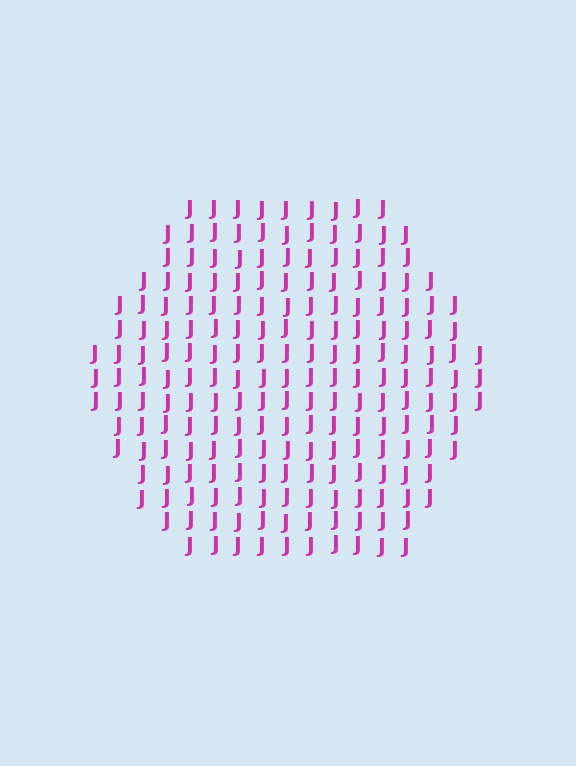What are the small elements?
The small elements are letter J's.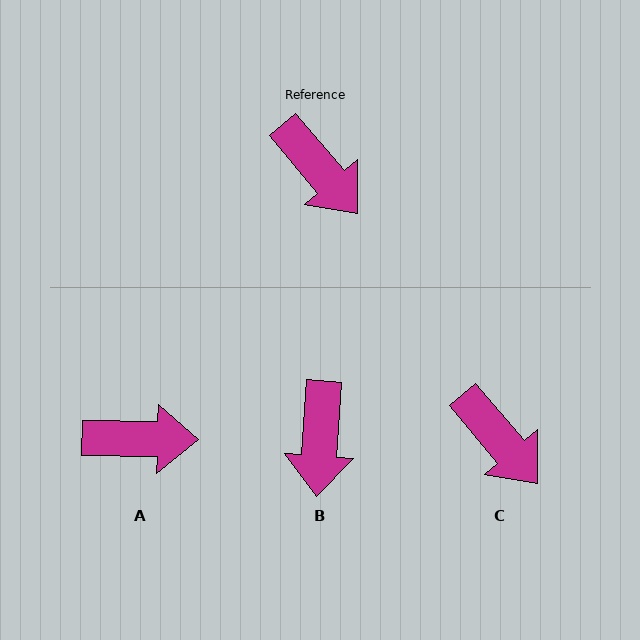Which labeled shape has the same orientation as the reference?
C.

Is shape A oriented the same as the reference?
No, it is off by about 49 degrees.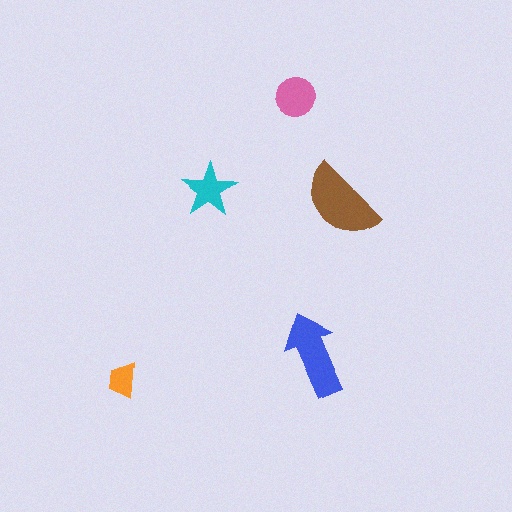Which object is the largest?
The brown semicircle.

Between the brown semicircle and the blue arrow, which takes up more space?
The brown semicircle.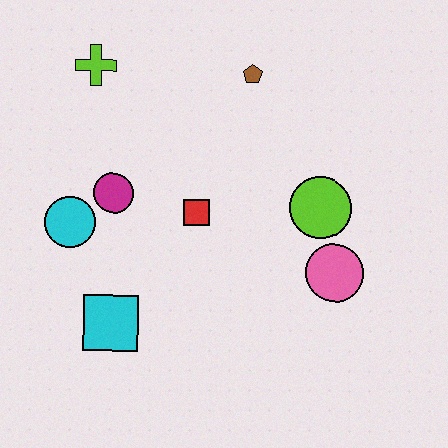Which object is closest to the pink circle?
The lime circle is closest to the pink circle.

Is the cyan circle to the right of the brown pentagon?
No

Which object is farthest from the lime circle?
The lime cross is farthest from the lime circle.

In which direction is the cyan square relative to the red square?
The cyan square is below the red square.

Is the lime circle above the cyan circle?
Yes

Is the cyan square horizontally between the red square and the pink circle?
No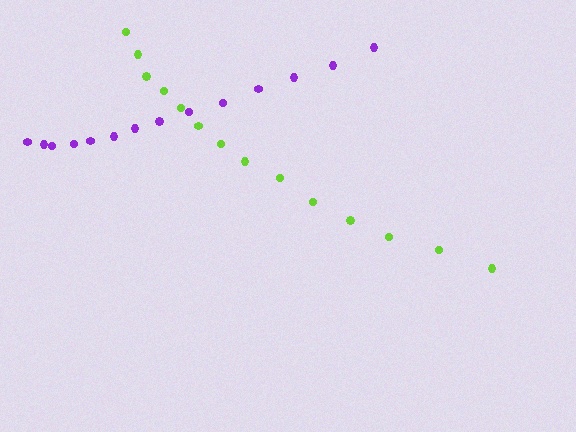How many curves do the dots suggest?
There are 2 distinct paths.